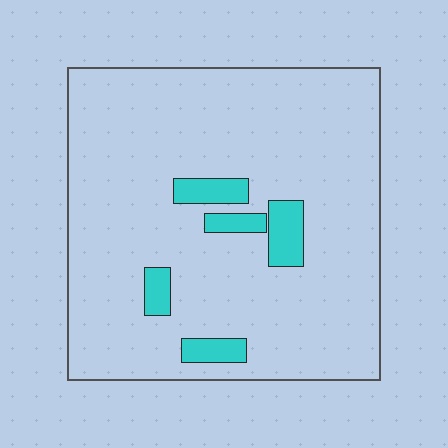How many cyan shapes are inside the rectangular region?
5.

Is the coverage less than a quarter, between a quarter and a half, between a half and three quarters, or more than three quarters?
Less than a quarter.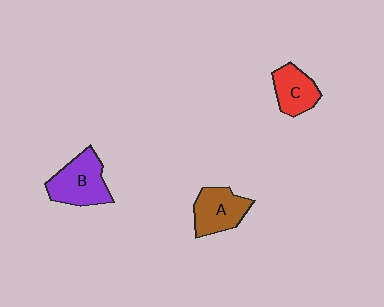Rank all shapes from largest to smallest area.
From largest to smallest: B (purple), A (brown), C (red).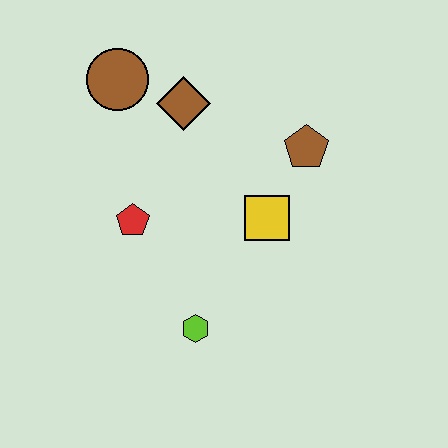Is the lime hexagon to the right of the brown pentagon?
No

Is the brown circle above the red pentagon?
Yes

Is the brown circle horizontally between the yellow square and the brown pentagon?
No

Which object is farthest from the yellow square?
The brown circle is farthest from the yellow square.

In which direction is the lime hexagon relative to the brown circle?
The lime hexagon is below the brown circle.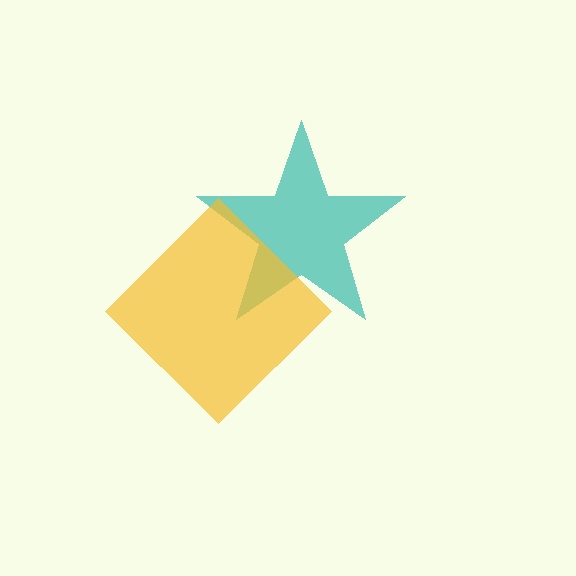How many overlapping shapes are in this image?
There are 2 overlapping shapes in the image.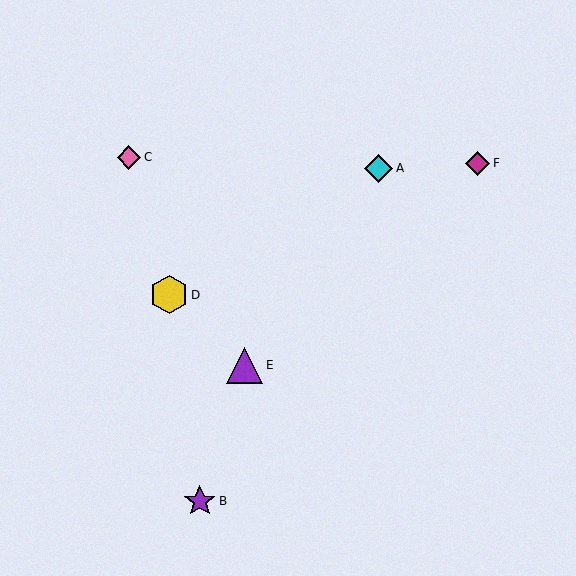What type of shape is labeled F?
Shape F is a magenta diamond.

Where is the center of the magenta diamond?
The center of the magenta diamond is at (478, 163).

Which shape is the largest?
The yellow hexagon (labeled D) is the largest.